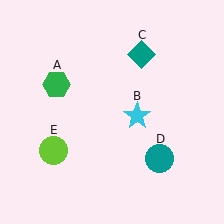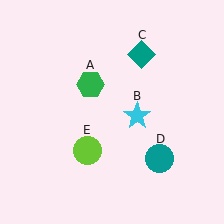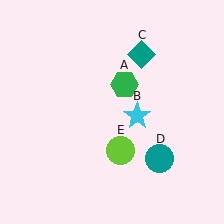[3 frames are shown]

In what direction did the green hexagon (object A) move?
The green hexagon (object A) moved right.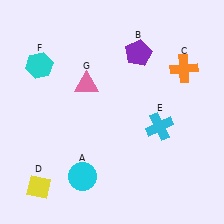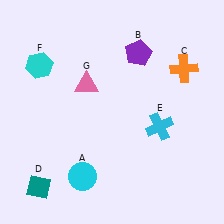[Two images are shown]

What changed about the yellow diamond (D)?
In Image 1, D is yellow. In Image 2, it changed to teal.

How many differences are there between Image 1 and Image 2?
There is 1 difference between the two images.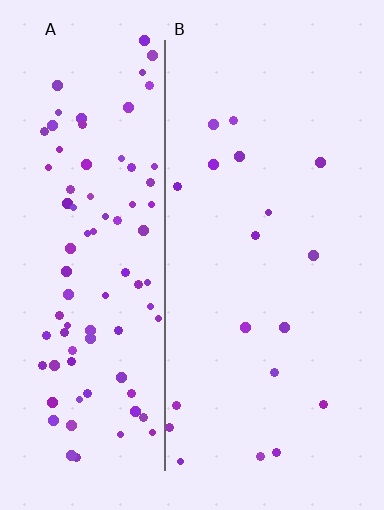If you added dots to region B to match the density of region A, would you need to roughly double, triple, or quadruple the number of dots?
Approximately quadruple.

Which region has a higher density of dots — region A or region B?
A (the left).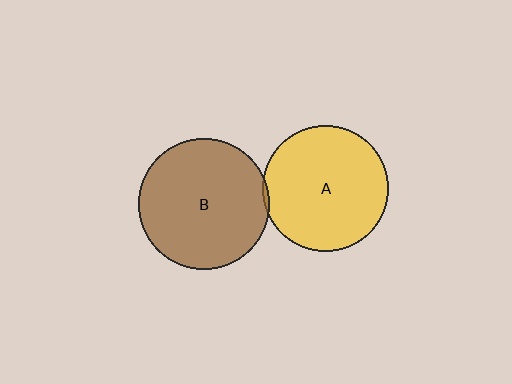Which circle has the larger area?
Circle B (brown).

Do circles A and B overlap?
Yes.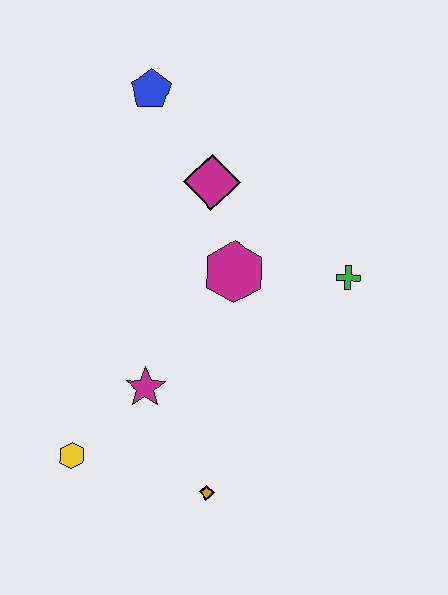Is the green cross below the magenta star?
No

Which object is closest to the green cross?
The magenta hexagon is closest to the green cross.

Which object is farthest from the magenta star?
The blue pentagon is farthest from the magenta star.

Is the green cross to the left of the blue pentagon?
No